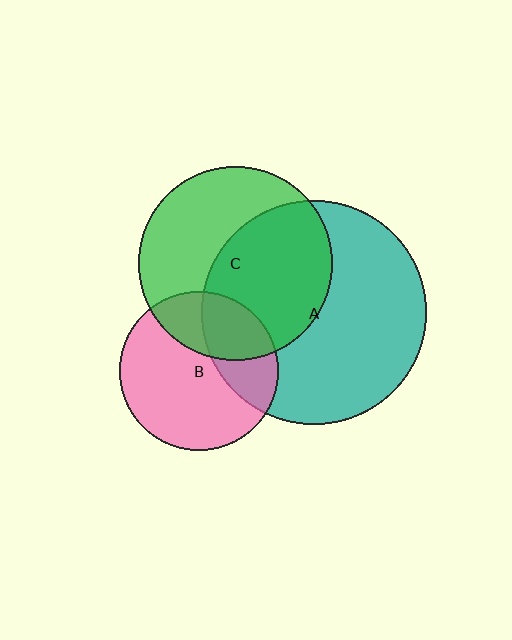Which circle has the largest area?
Circle A (teal).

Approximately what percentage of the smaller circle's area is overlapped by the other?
Approximately 30%.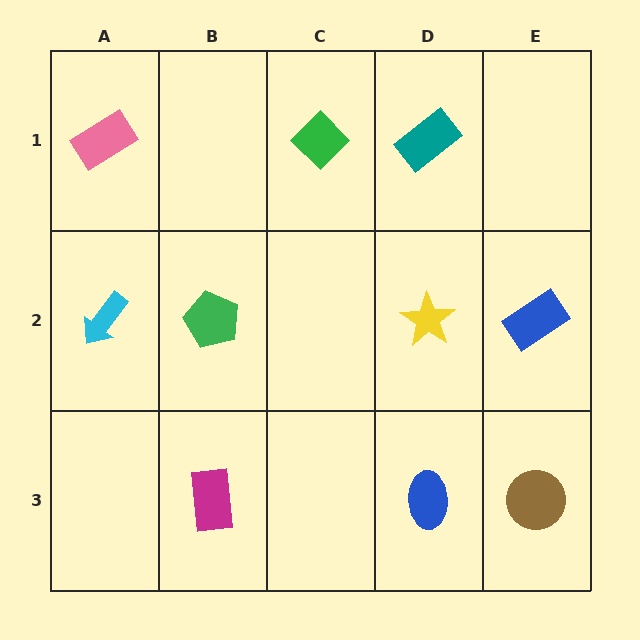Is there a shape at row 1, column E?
No, that cell is empty.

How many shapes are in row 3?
3 shapes.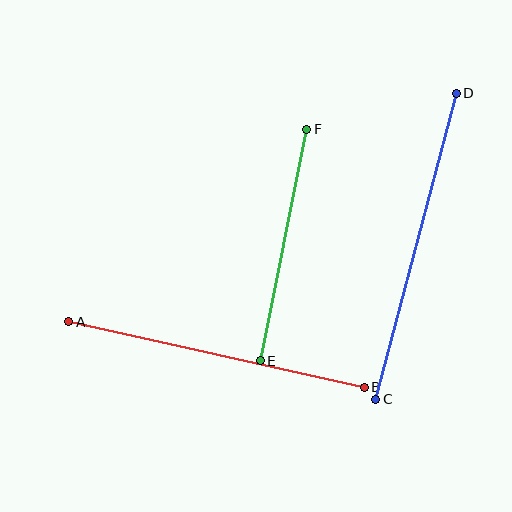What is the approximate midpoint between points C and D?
The midpoint is at approximately (416, 246) pixels.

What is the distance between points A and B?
The distance is approximately 303 pixels.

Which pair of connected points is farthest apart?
Points C and D are farthest apart.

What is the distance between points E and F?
The distance is approximately 236 pixels.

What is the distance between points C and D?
The distance is approximately 317 pixels.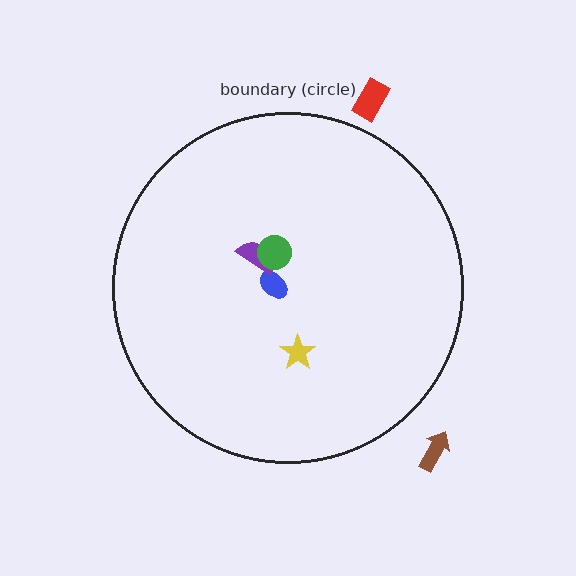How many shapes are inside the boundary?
4 inside, 2 outside.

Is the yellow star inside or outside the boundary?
Inside.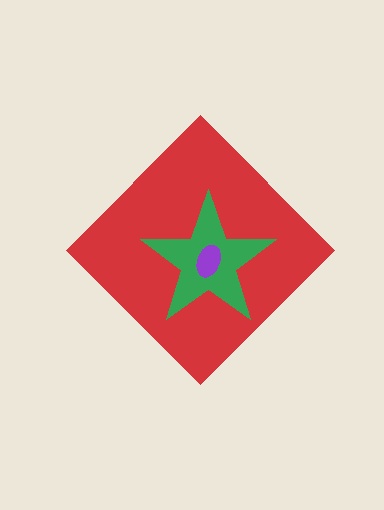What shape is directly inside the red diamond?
The green star.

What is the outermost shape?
The red diamond.